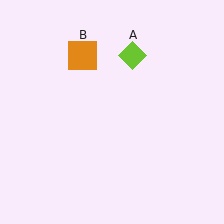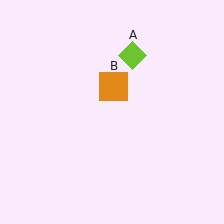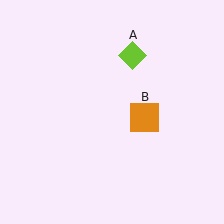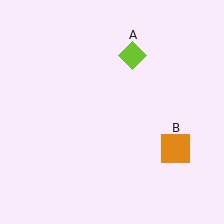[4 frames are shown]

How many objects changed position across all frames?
1 object changed position: orange square (object B).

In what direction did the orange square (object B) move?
The orange square (object B) moved down and to the right.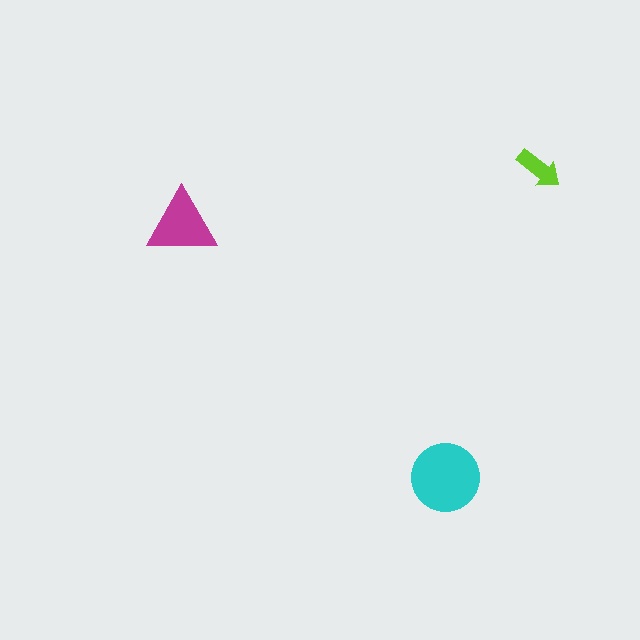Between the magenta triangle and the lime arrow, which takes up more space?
The magenta triangle.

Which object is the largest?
The cyan circle.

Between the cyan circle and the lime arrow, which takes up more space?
The cyan circle.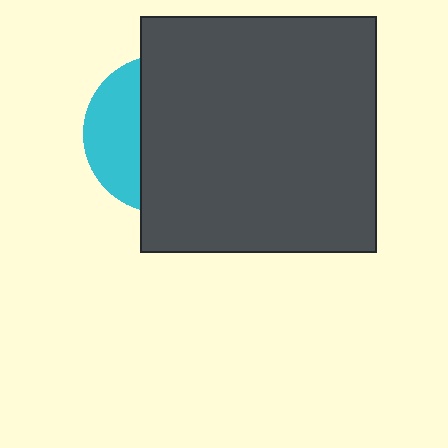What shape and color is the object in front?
The object in front is a dark gray square.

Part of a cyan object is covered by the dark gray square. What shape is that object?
It is a circle.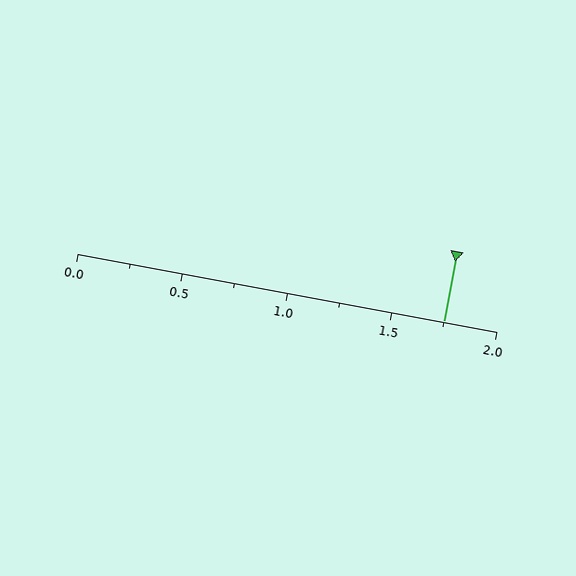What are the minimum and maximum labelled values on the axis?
The axis runs from 0.0 to 2.0.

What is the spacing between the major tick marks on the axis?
The major ticks are spaced 0.5 apart.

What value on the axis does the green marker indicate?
The marker indicates approximately 1.75.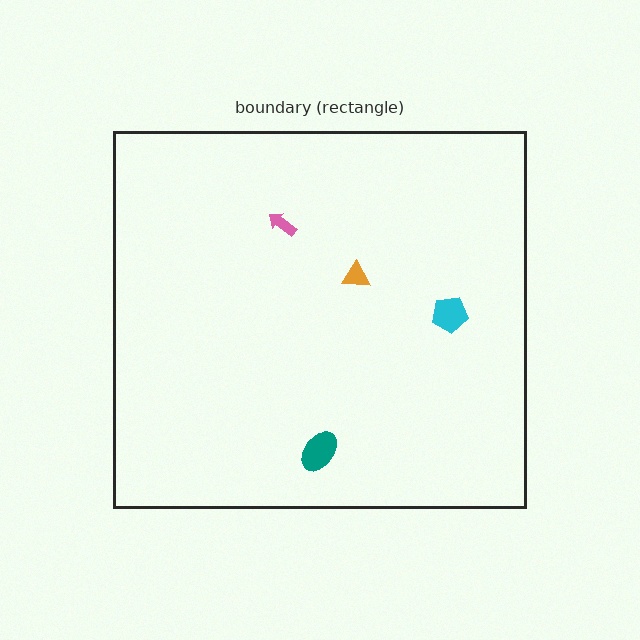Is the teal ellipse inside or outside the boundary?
Inside.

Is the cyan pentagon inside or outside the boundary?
Inside.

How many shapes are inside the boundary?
4 inside, 0 outside.